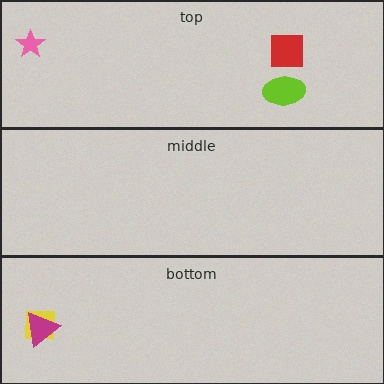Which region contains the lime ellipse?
The top region.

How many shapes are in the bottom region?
2.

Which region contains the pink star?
The top region.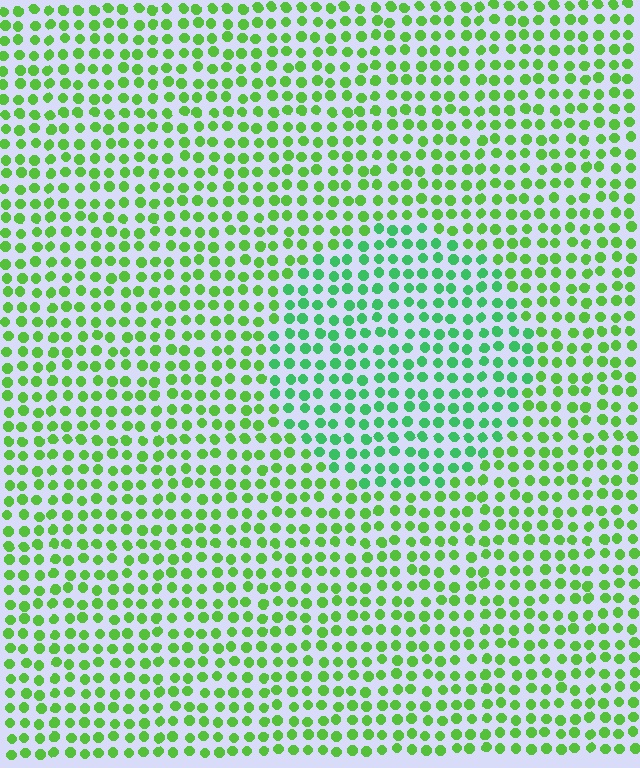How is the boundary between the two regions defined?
The boundary is defined purely by a slight shift in hue (about 31 degrees). Spacing, size, and orientation are identical on both sides.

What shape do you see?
I see a circle.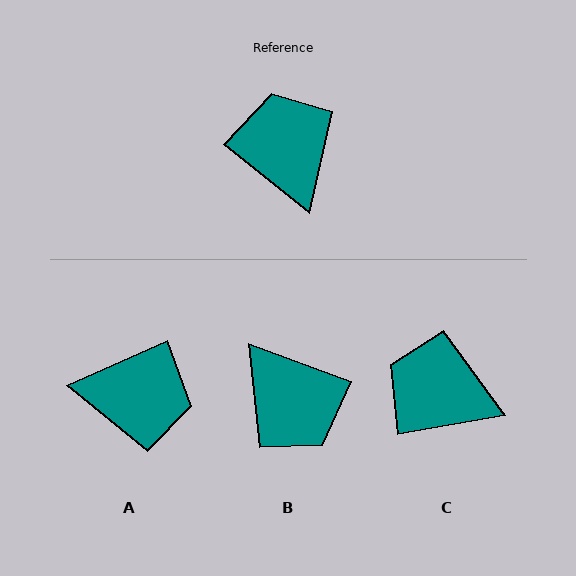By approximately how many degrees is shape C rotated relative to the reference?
Approximately 49 degrees counter-clockwise.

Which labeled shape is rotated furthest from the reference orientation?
B, about 162 degrees away.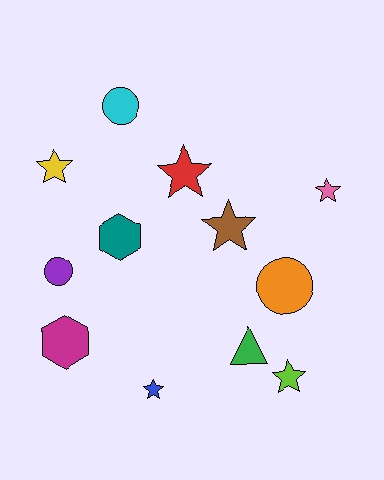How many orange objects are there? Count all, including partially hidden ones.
There is 1 orange object.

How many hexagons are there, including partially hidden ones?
There are 2 hexagons.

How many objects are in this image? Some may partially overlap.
There are 12 objects.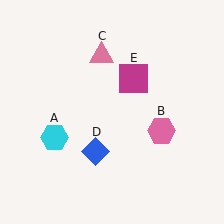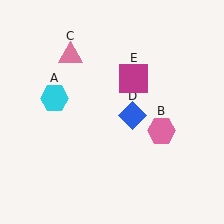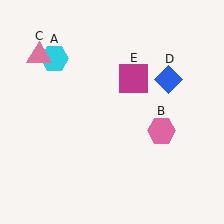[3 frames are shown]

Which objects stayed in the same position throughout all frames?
Pink hexagon (object B) and magenta square (object E) remained stationary.